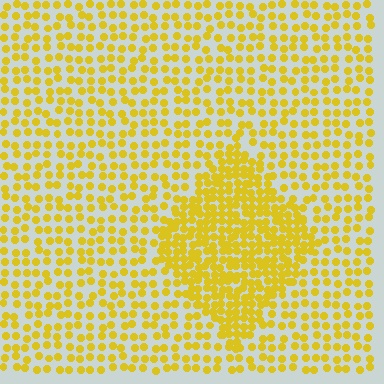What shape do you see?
I see a diamond.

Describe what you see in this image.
The image contains small yellow elements arranged at two different densities. A diamond-shaped region is visible where the elements are more densely packed than the surrounding area.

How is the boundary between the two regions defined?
The boundary is defined by a change in element density (approximately 2.0x ratio). All elements are the same color, size, and shape.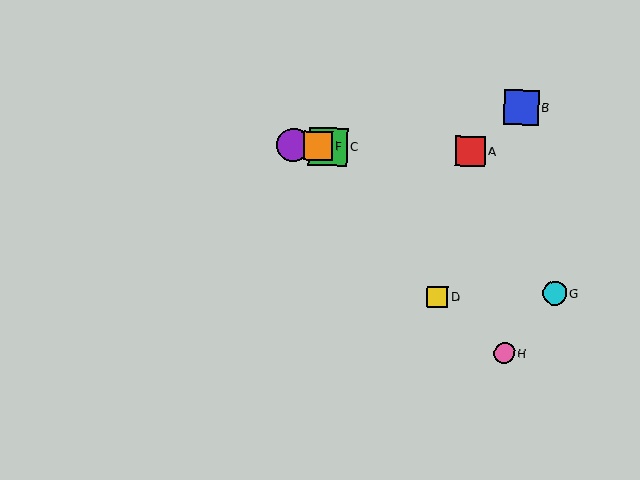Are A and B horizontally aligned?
No, A is at y≈151 and B is at y≈107.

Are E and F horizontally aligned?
Yes, both are at y≈145.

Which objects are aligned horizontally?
Objects A, C, E, F are aligned horizontally.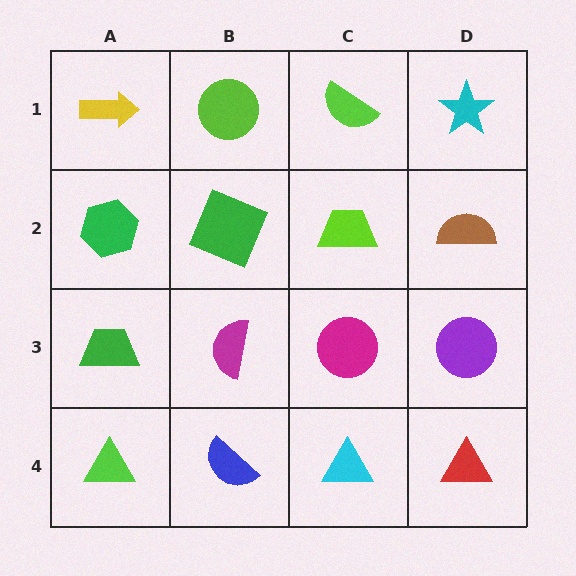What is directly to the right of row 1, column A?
A lime circle.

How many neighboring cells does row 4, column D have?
2.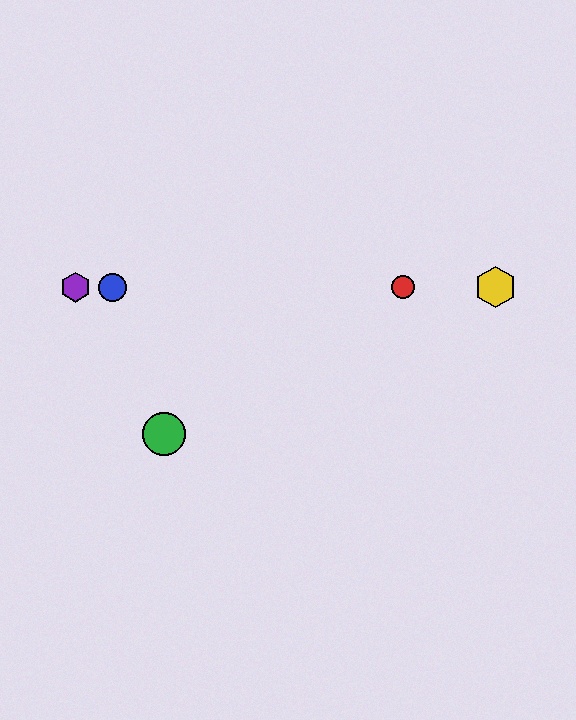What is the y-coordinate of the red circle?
The red circle is at y≈287.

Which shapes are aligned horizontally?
The red circle, the blue circle, the yellow hexagon, the purple hexagon are aligned horizontally.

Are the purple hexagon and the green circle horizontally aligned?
No, the purple hexagon is at y≈287 and the green circle is at y≈434.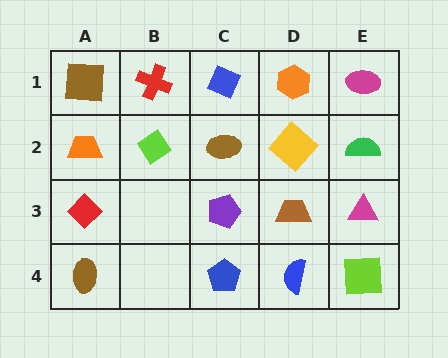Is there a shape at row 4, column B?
No, that cell is empty.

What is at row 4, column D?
A blue semicircle.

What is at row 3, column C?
A purple pentagon.